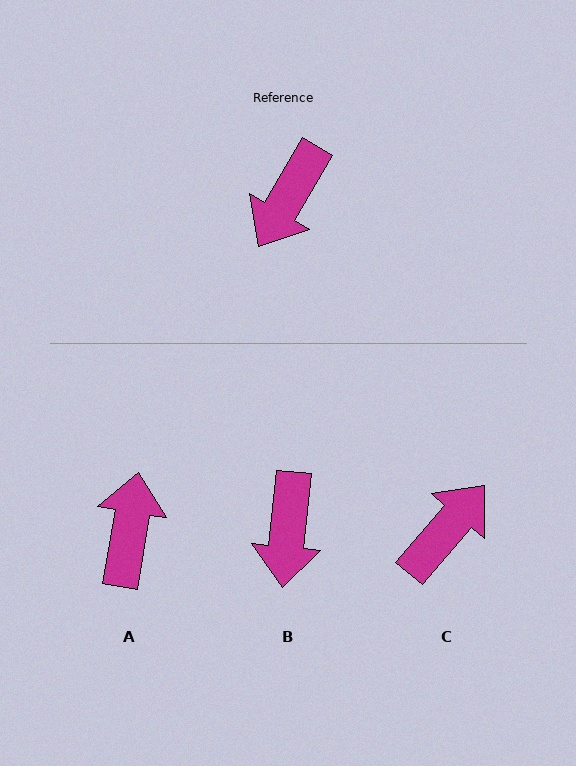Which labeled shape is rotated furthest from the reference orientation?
C, about 170 degrees away.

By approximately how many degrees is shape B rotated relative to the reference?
Approximately 25 degrees counter-clockwise.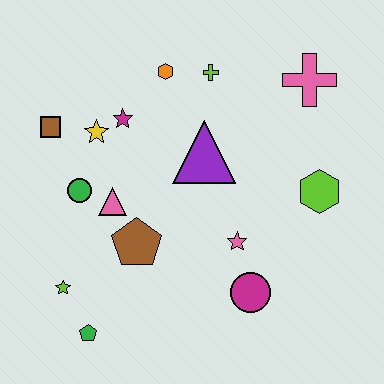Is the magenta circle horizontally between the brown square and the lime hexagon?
Yes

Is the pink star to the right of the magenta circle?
No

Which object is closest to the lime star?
The green pentagon is closest to the lime star.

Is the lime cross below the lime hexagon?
No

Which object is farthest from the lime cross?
The green pentagon is farthest from the lime cross.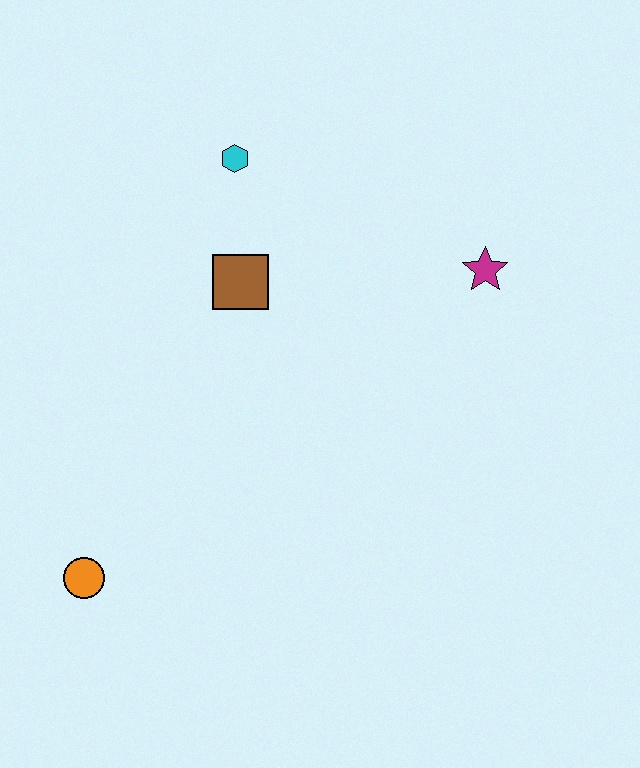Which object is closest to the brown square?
The cyan hexagon is closest to the brown square.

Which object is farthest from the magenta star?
The orange circle is farthest from the magenta star.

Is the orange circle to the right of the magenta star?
No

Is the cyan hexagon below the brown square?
No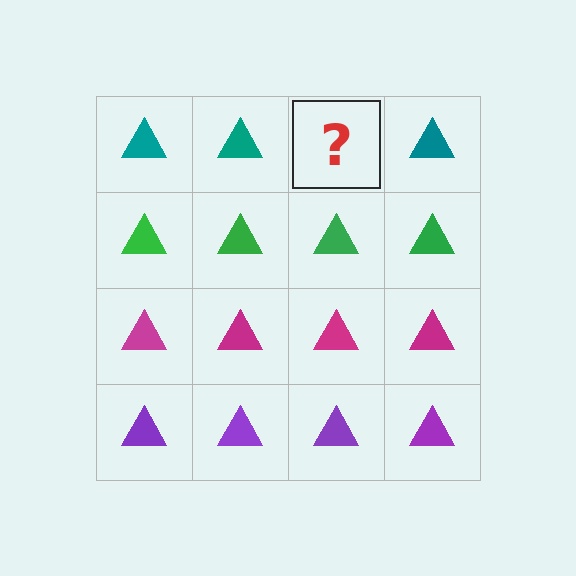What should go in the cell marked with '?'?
The missing cell should contain a teal triangle.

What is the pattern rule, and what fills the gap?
The rule is that each row has a consistent color. The gap should be filled with a teal triangle.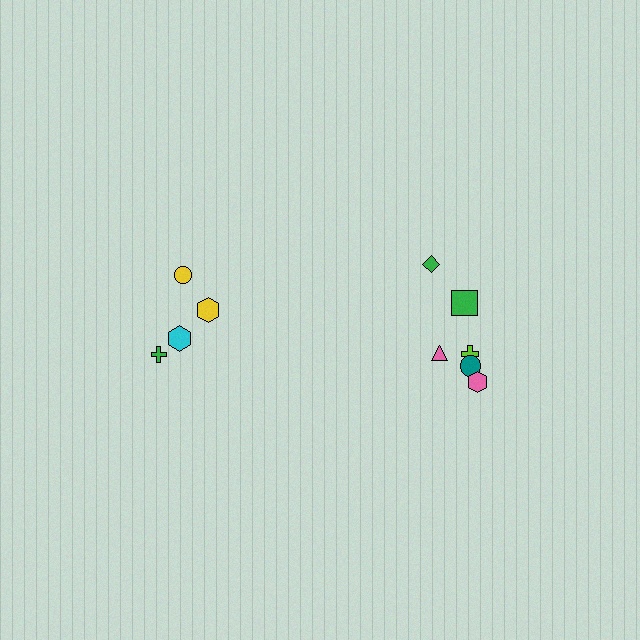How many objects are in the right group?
There are 6 objects.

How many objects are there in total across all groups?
There are 10 objects.